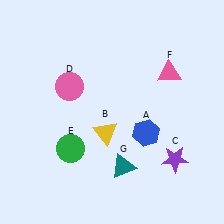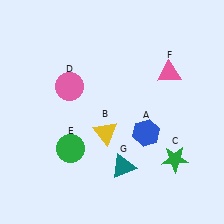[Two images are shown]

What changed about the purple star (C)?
In Image 1, C is purple. In Image 2, it changed to green.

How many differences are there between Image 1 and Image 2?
There is 1 difference between the two images.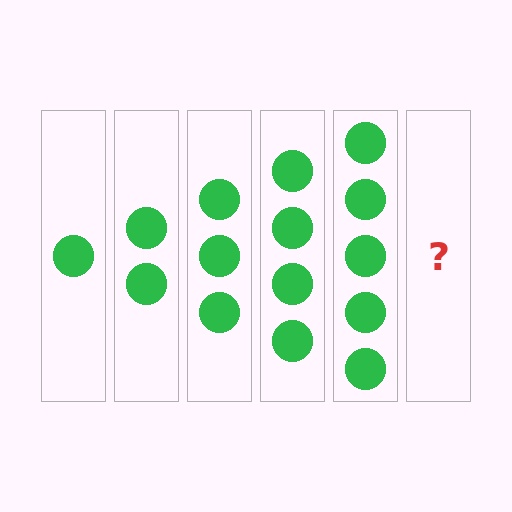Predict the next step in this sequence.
The next step is 6 circles.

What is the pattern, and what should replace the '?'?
The pattern is that each step adds one more circle. The '?' should be 6 circles.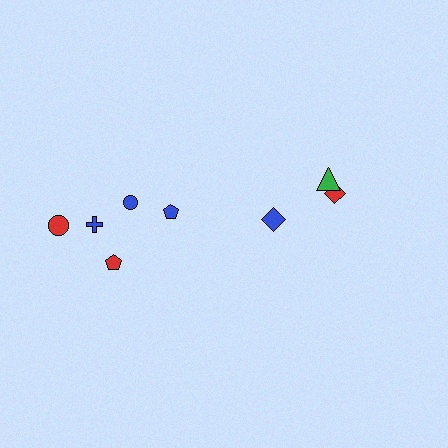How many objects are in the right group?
There are 3 objects.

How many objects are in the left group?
There are 5 objects.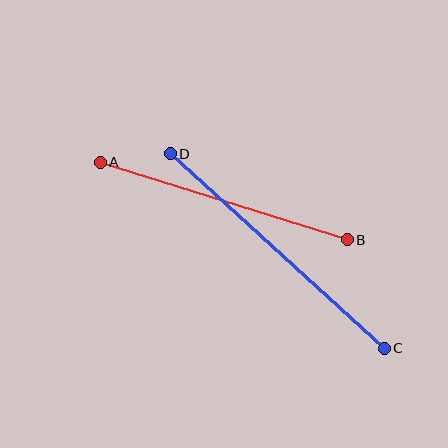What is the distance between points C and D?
The distance is approximately 289 pixels.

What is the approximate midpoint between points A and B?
The midpoint is at approximately (224, 201) pixels.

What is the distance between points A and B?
The distance is approximately 259 pixels.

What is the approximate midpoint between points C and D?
The midpoint is at approximately (277, 251) pixels.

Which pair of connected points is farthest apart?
Points C and D are farthest apart.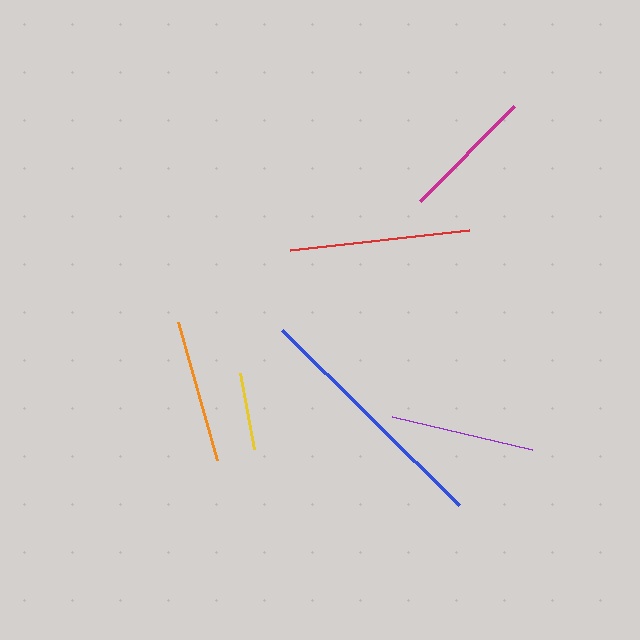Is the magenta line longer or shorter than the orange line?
The orange line is longer than the magenta line.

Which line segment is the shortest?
The yellow line is the shortest at approximately 77 pixels.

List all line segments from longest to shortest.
From longest to shortest: blue, red, purple, orange, magenta, yellow.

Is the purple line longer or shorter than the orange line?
The purple line is longer than the orange line.